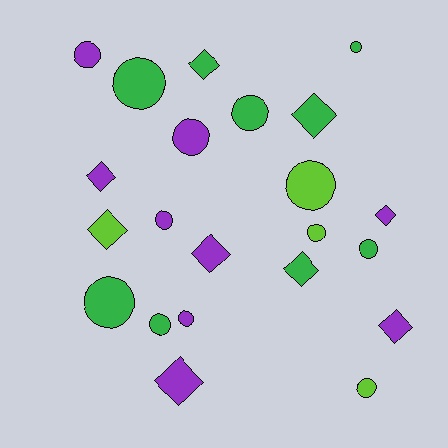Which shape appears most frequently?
Circle, with 13 objects.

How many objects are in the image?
There are 22 objects.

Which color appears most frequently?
Green, with 9 objects.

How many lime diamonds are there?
There is 1 lime diamond.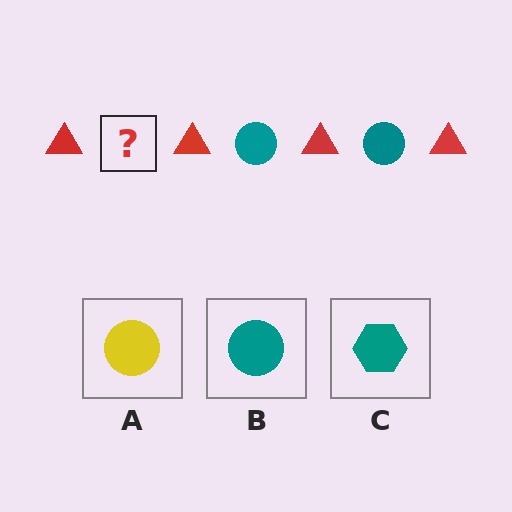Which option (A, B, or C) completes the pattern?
B.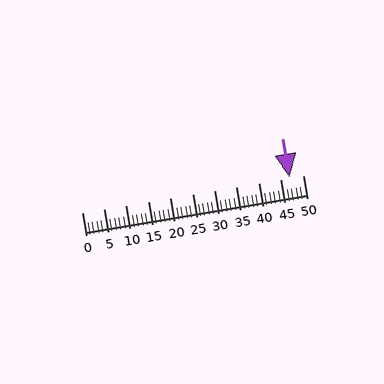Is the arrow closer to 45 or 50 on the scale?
The arrow is closer to 45.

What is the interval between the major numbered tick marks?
The major tick marks are spaced 5 units apart.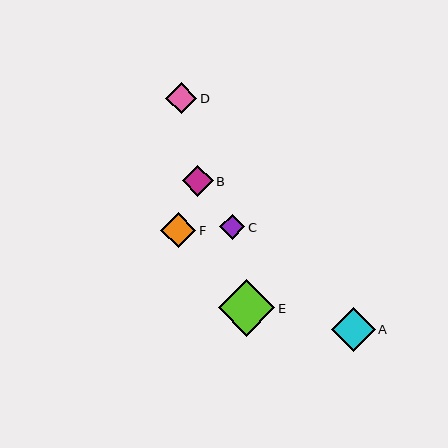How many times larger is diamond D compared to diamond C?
Diamond D is approximately 1.3 times the size of diamond C.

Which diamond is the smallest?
Diamond C is the smallest with a size of approximately 25 pixels.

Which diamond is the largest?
Diamond E is the largest with a size of approximately 56 pixels.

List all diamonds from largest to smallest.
From largest to smallest: E, A, F, D, B, C.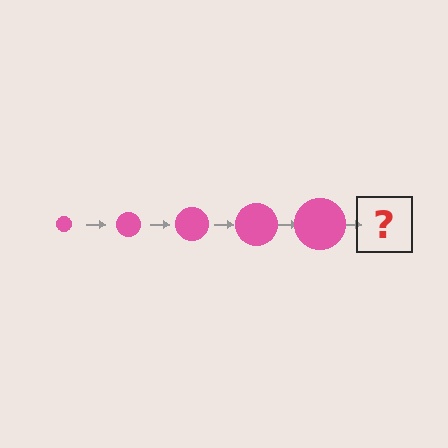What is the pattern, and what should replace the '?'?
The pattern is that the circle gets progressively larger each step. The '?' should be a pink circle, larger than the previous one.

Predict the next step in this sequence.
The next step is a pink circle, larger than the previous one.